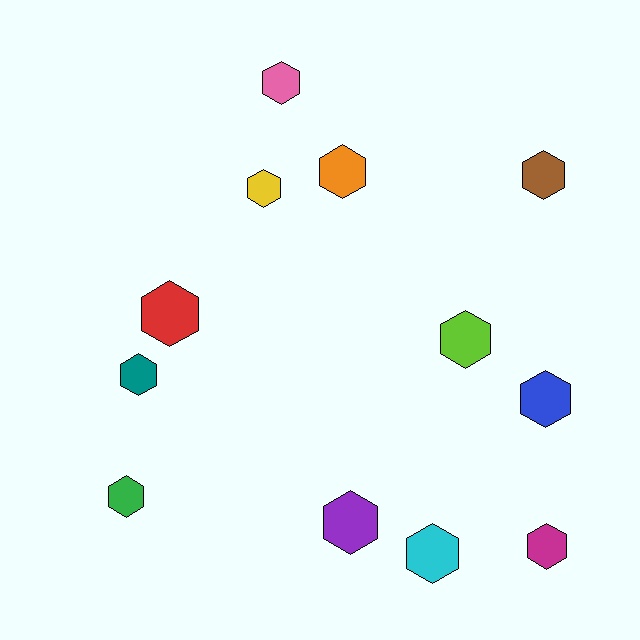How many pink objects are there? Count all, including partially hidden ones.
There is 1 pink object.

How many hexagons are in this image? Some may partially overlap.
There are 12 hexagons.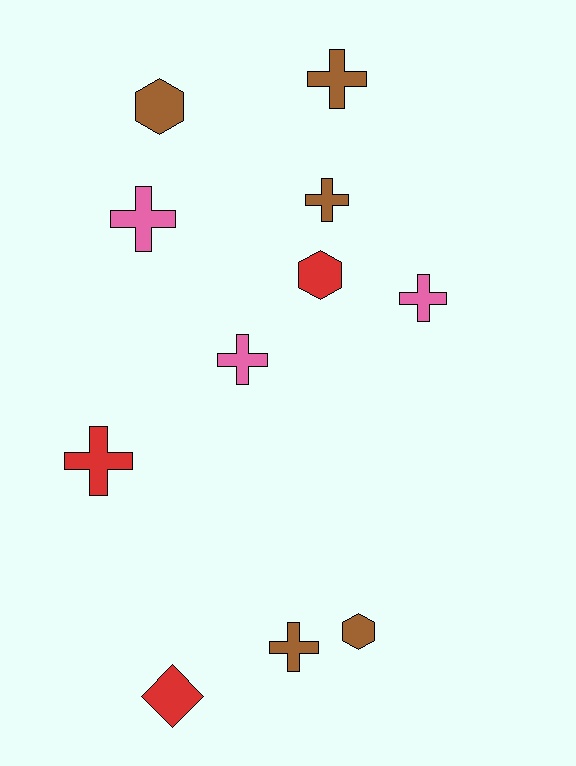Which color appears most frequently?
Brown, with 5 objects.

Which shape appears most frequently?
Cross, with 7 objects.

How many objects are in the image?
There are 11 objects.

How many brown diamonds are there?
There are no brown diamonds.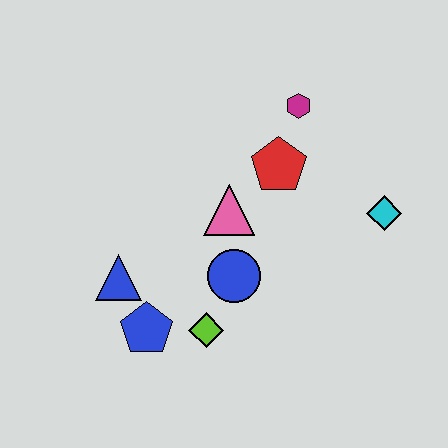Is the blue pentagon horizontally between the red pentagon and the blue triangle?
Yes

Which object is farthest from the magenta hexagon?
The blue pentagon is farthest from the magenta hexagon.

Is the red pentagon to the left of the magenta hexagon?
Yes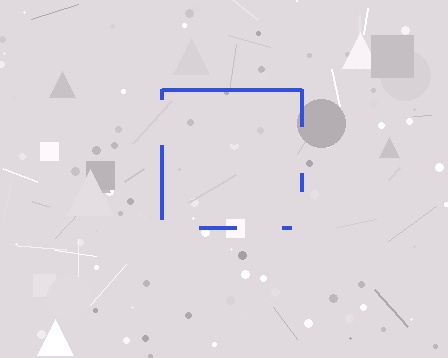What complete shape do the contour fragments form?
The contour fragments form a square.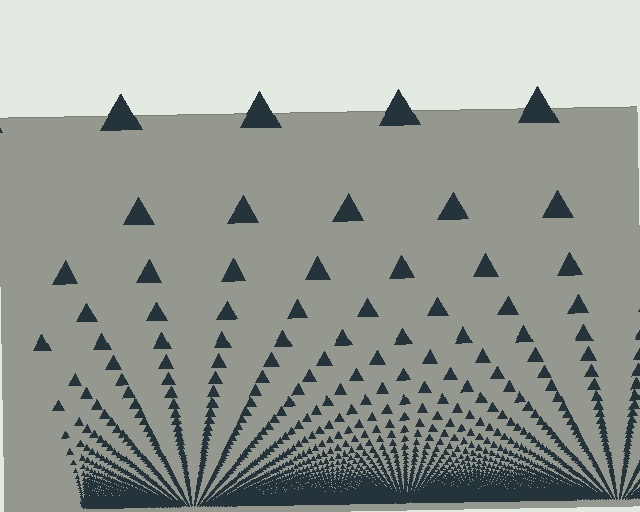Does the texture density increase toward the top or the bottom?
Density increases toward the bottom.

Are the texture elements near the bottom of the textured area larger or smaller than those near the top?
Smaller. The gradient is inverted — elements near the bottom are smaller and denser.